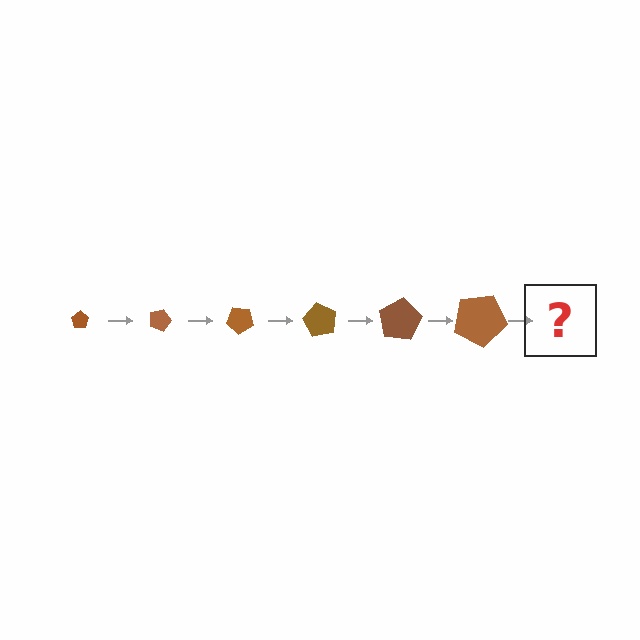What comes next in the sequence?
The next element should be a pentagon, larger than the previous one and rotated 120 degrees from the start.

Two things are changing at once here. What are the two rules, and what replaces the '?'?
The two rules are that the pentagon grows larger each step and it rotates 20 degrees each step. The '?' should be a pentagon, larger than the previous one and rotated 120 degrees from the start.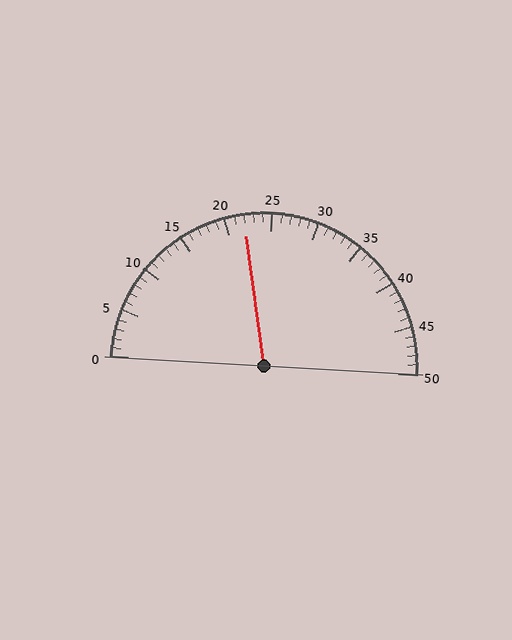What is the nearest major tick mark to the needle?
The nearest major tick mark is 20.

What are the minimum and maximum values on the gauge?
The gauge ranges from 0 to 50.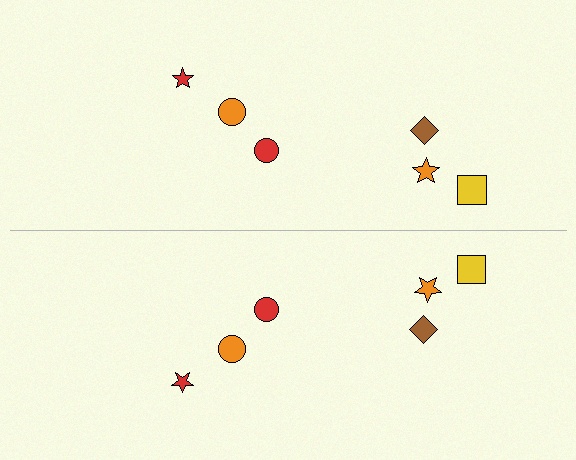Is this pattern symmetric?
Yes, this pattern has bilateral (reflection) symmetry.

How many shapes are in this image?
There are 12 shapes in this image.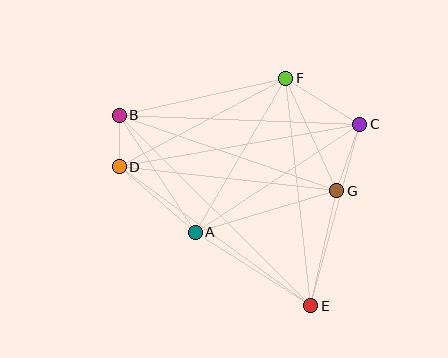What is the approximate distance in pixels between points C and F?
The distance between C and F is approximately 87 pixels.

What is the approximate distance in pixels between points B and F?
The distance between B and F is approximately 171 pixels.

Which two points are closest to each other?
Points B and D are closest to each other.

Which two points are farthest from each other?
Points B and E are farthest from each other.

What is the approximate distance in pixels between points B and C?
The distance between B and C is approximately 241 pixels.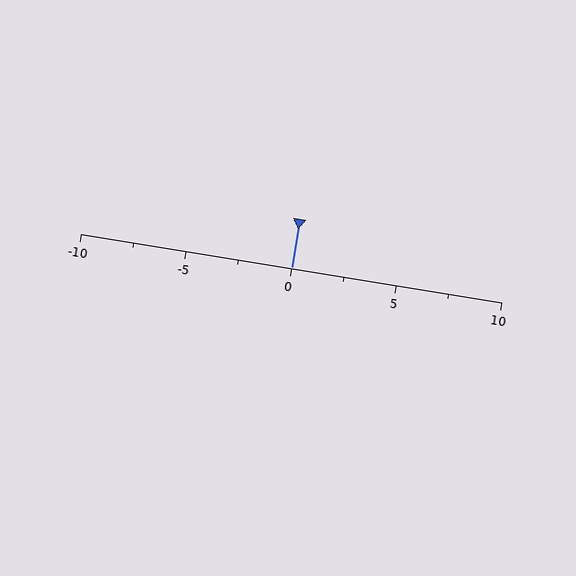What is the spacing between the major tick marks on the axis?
The major ticks are spaced 5 apart.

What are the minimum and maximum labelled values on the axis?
The axis runs from -10 to 10.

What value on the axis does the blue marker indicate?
The marker indicates approximately 0.